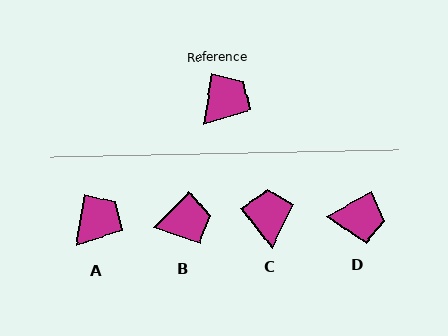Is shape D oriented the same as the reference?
No, it is off by about 52 degrees.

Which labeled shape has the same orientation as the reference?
A.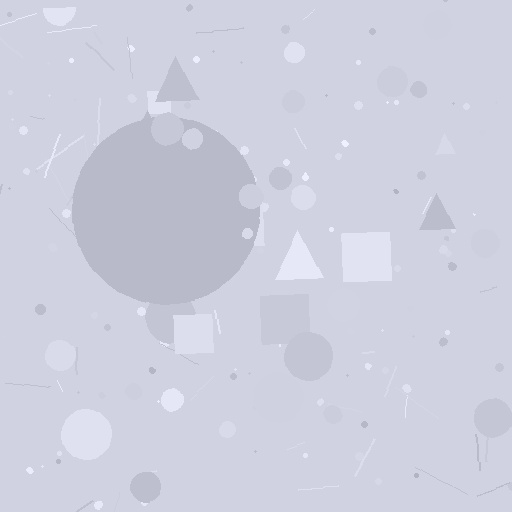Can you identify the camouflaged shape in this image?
The camouflaged shape is a circle.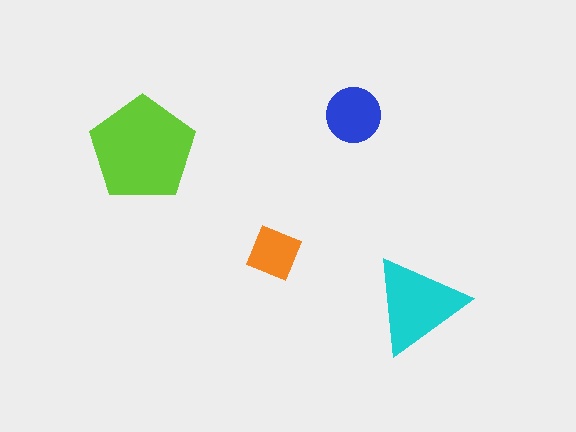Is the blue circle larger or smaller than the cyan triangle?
Smaller.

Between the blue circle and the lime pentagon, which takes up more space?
The lime pentagon.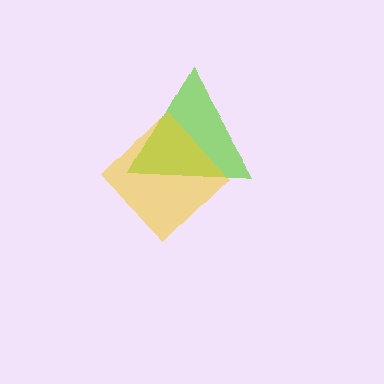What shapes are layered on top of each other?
The layered shapes are: a lime triangle, a yellow diamond.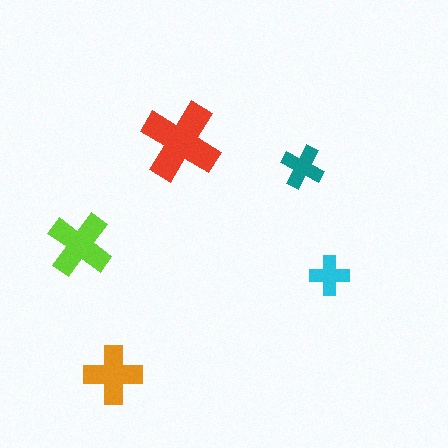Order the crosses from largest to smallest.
the red one, the lime one, the orange one, the teal one, the cyan one.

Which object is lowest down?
The orange cross is bottommost.